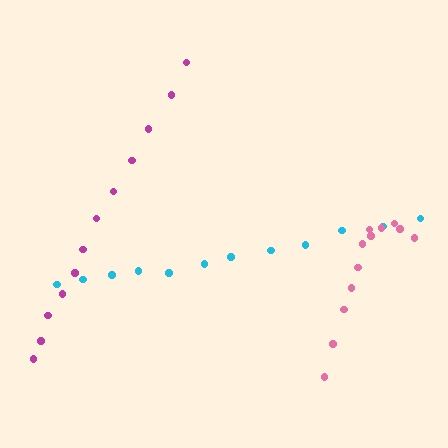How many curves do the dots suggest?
There are 3 distinct paths.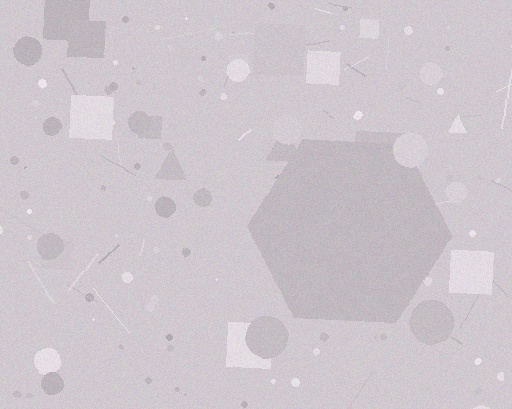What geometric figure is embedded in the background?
A hexagon is embedded in the background.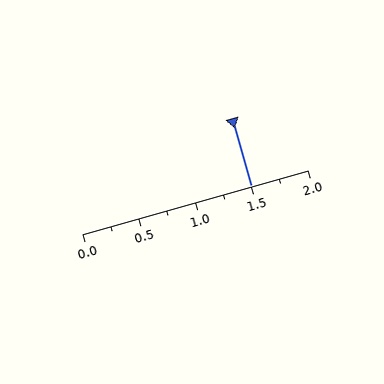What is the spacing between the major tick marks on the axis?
The major ticks are spaced 0.5 apart.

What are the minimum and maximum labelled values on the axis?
The axis runs from 0.0 to 2.0.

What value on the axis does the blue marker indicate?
The marker indicates approximately 1.5.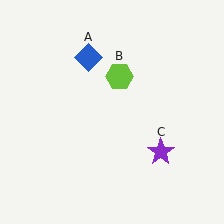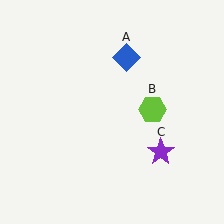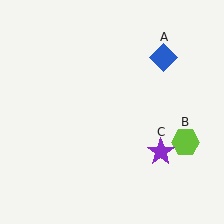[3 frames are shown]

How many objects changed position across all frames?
2 objects changed position: blue diamond (object A), lime hexagon (object B).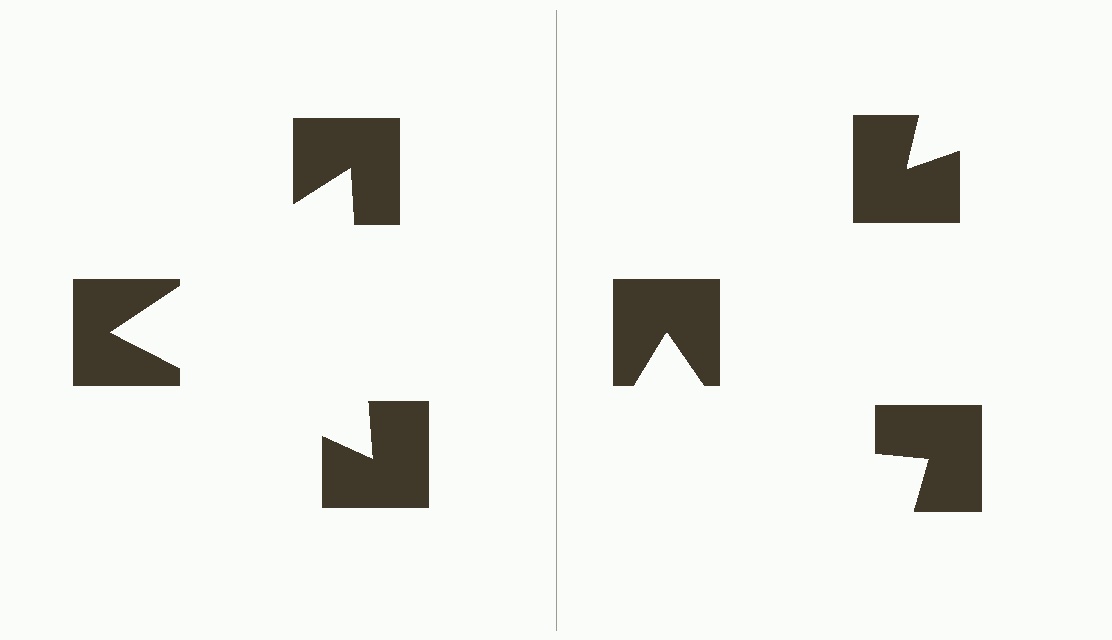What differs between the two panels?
The notched squares are positioned identically on both sides; only the wedge orientations differ. On the left they align to a triangle; on the right they are misaligned.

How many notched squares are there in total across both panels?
6 — 3 on each side.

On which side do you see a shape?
An illusory triangle appears on the left side. On the right side the wedge cuts are rotated, so no coherent shape forms.